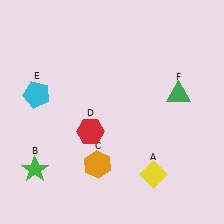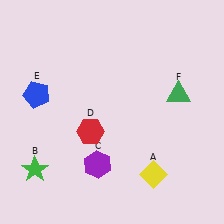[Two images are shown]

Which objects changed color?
C changed from orange to purple. E changed from cyan to blue.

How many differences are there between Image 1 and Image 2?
There are 2 differences between the two images.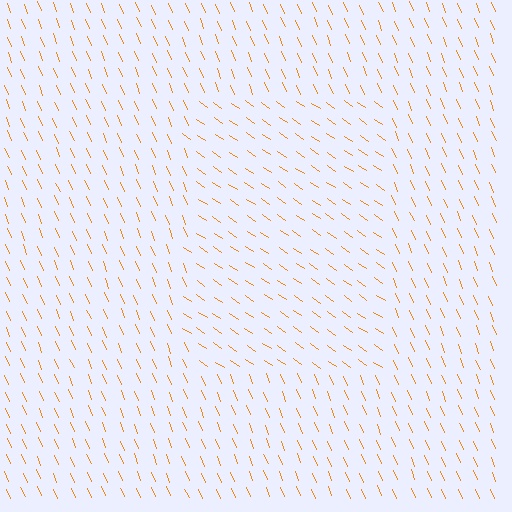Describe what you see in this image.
The image is filled with small orange line segments. A rectangle region in the image has lines oriented differently from the surrounding lines, creating a visible texture boundary.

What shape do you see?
I see a rectangle.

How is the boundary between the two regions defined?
The boundary is defined purely by a change in line orientation (approximately 33 degrees difference). All lines are the same color and thickness.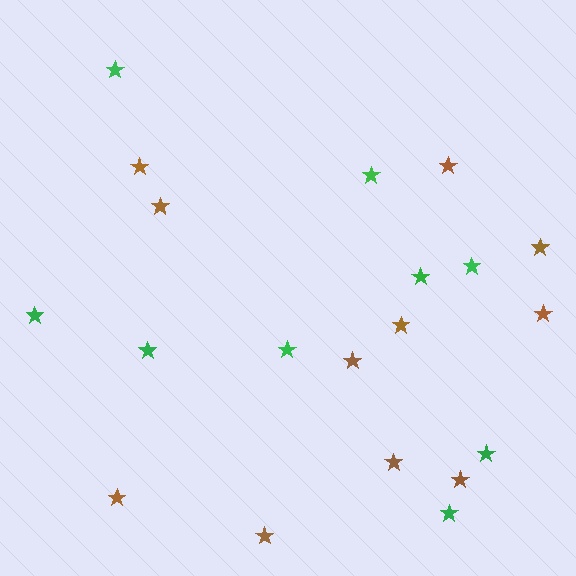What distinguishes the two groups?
There are 2 groups: one group of brown stars (11) and one group of green stars (9).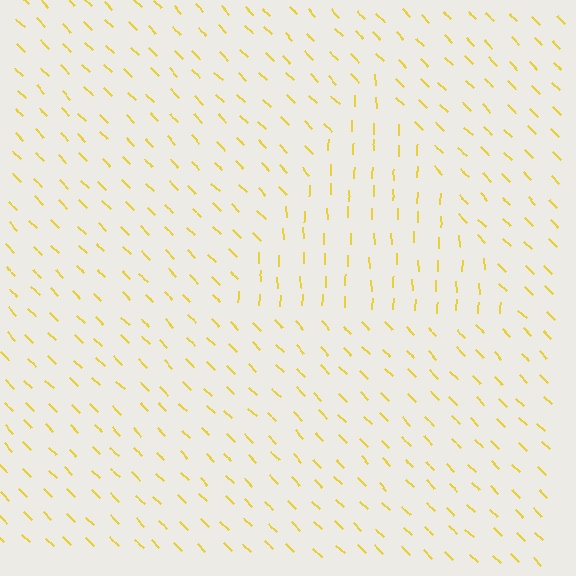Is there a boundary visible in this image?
Yes, there is a texture boundary formed by a change in line orientation.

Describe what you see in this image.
The image is filled with small yellow line segments. A triangle region in the image has lines oriented differently from the surrounding lines, creating a visible texture boundary.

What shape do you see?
I see a triangle.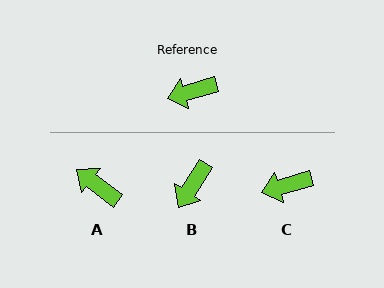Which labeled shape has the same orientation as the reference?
C.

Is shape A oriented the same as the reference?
No, it is off by about 53 degrees.